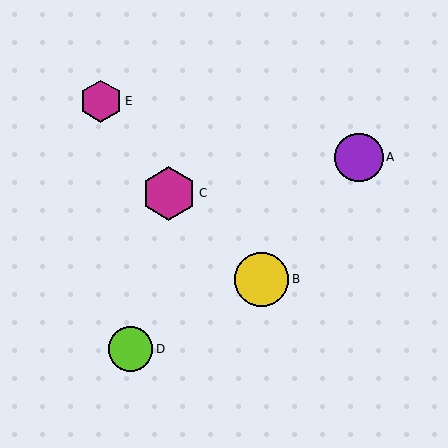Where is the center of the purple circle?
The center of the purple circle is at (359, 157).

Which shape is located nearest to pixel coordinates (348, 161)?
The purple circle (labeled A) at (359, 157) is nearest to that location.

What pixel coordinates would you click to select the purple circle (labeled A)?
Click at (359, 157) to select the purple circle A.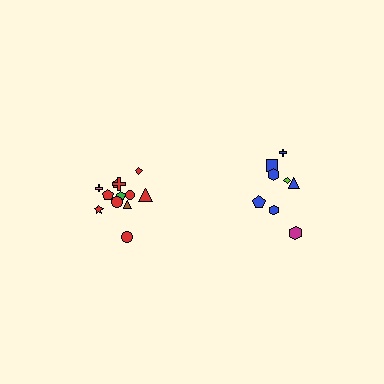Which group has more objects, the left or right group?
The left group.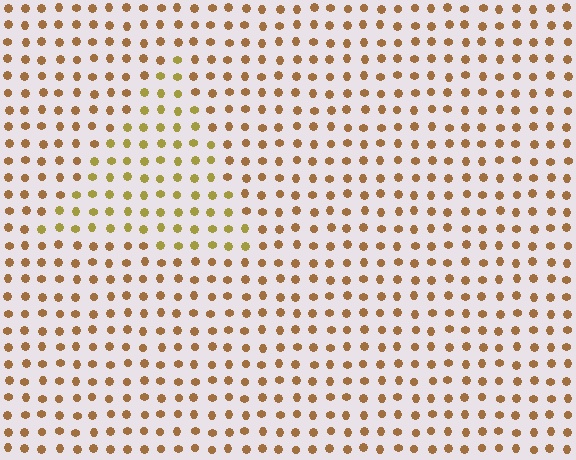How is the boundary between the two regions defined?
The boundary is defined purely by a slight shift in hue (about 27 degrees). Spacing, size, and orientation are identical on both sides.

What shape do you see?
I see a triangle.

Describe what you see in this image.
The image is filled with small brown elements in a uniform arrangement. A triangle-shaped region is visible where the elements are tinted to a slightly different hue, forming a subtle color boundary.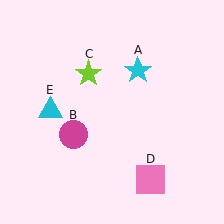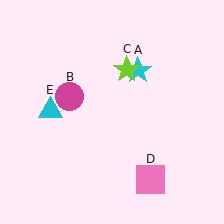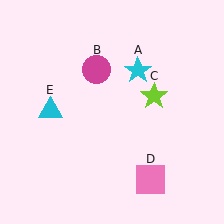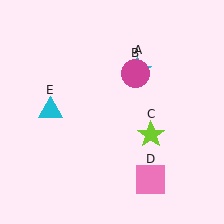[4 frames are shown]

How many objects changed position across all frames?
2 objects changed position: magenta circle (object B), lime star (object C).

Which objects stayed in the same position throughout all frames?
Cyan star (object A) and pink square (object D) and cyan triangle (object E) remained stationary.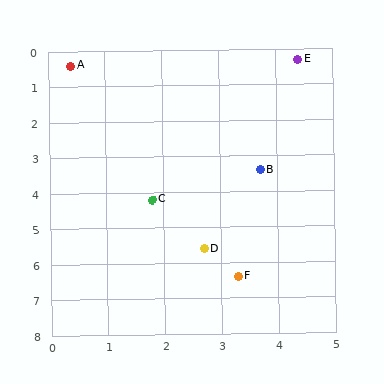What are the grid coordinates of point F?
Point F is at approximately (3.3, 6.4).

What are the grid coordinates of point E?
Point E is at approximately (4.4, 0.3).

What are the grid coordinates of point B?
Point B is at approximately (3.7, 3.4).